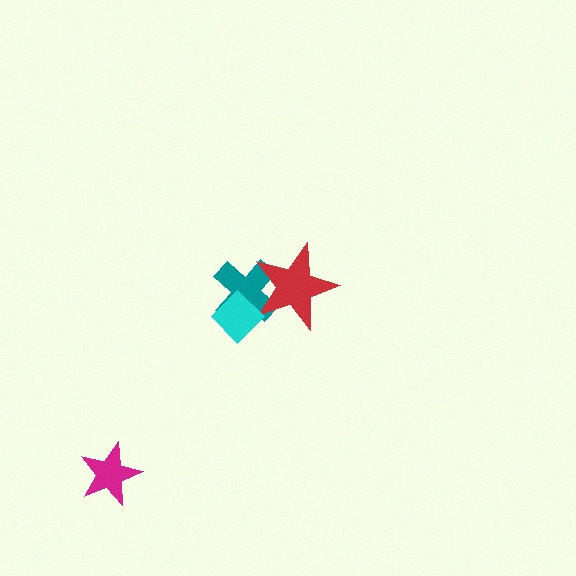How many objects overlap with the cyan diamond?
2 objects overlap with the cyan diamond.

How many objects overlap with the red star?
2 objects overlap with the red star.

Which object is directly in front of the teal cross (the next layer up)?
The red star is directly in front of the teal cross.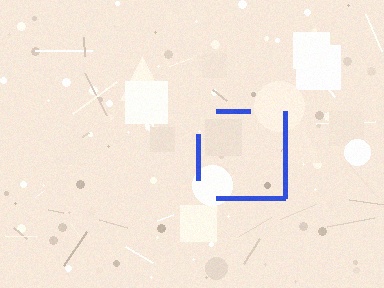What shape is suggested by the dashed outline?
The dashed outline suggests a square.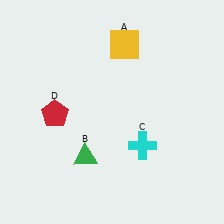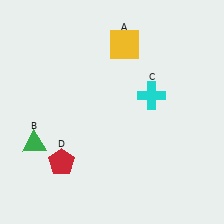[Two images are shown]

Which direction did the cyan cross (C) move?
The cyan cross (C) moved up.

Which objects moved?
The objects that moved are: the green triangle (B), the cyan cross (C), the red pentagon (D).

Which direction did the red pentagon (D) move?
The red pentagon (D) moved down.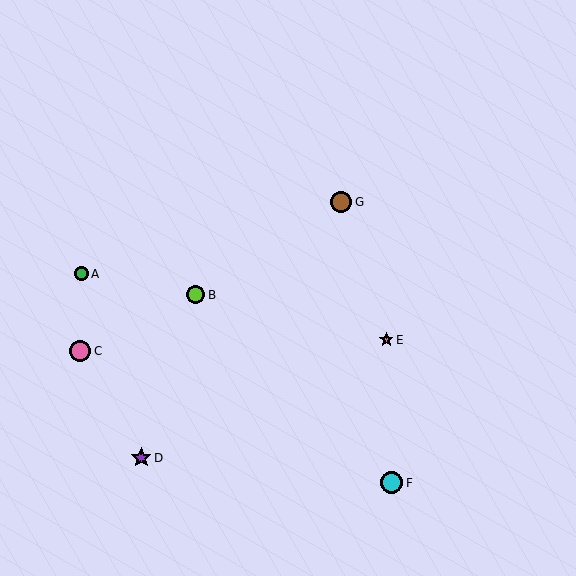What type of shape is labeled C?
Shape C is a pink circle.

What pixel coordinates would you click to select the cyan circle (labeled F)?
Click at (392, 483) to select the cyan circle F.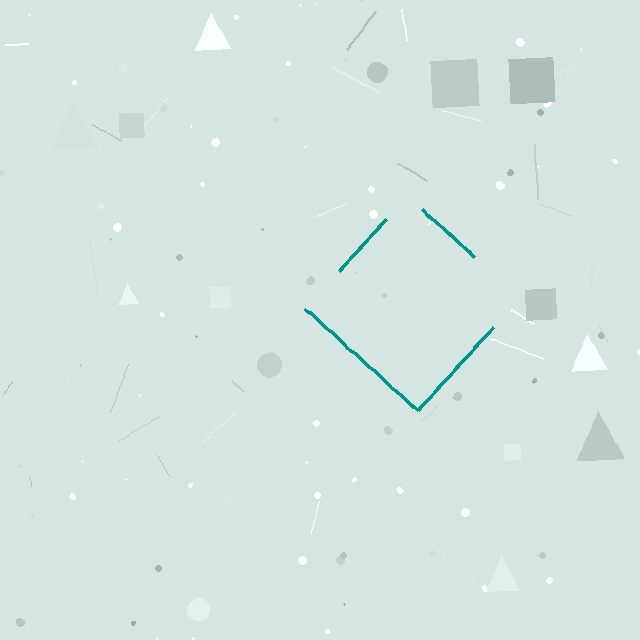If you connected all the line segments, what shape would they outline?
They would outline a diamond.